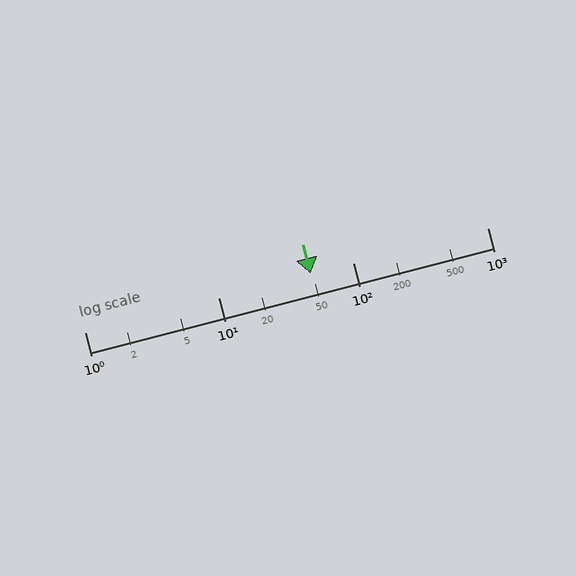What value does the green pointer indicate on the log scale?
The pointer indicates approximately 48.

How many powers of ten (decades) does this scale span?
The scale spans 3 decades, from 1 to 1000.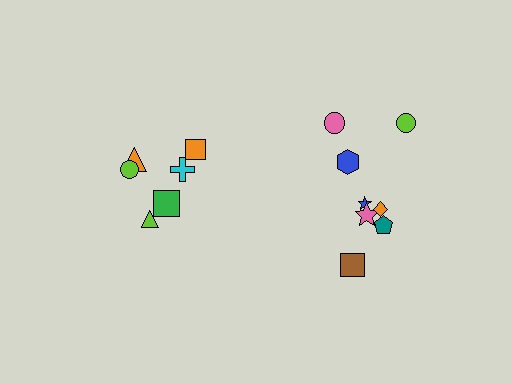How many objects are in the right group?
There are 8 objects.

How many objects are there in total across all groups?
There are 14 objects.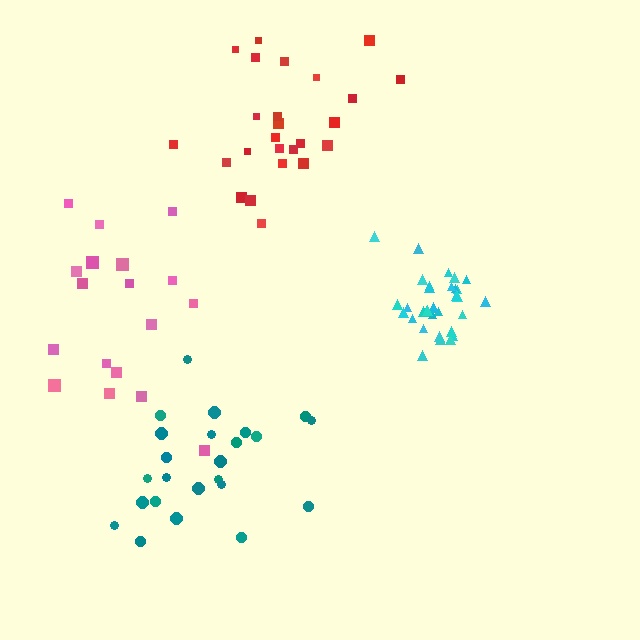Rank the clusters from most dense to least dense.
cyan, red, teal, pink.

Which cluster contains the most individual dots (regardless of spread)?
Cyan (32).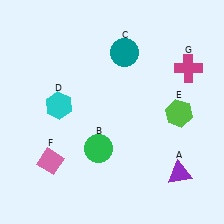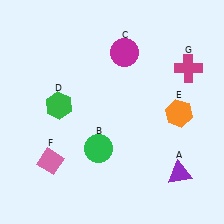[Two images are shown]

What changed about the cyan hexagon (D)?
In Image 1, D is cyan. In Image 2, it changed to green.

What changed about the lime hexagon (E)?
In Image 1, E is lime. In Image 2, it changed to orange.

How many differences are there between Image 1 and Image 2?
There are 3 differences between the two images.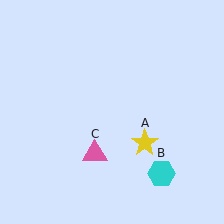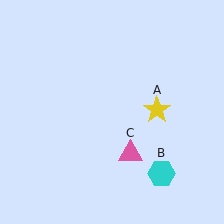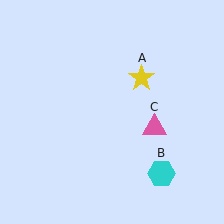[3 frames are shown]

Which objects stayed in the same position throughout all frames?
Cyan hexagon (object B) remained stationary.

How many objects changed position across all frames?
2 objects changed position: yellow star (object A), pink triangle (object C).